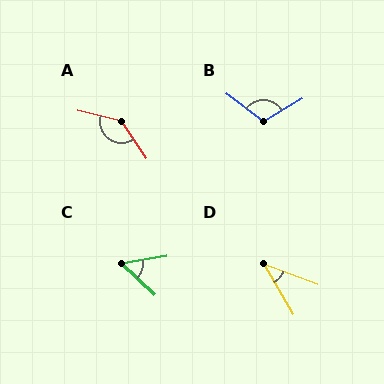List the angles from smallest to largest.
D (39°), C (52°), B (113°), A (138°).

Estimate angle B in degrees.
Approximately 113 degrees.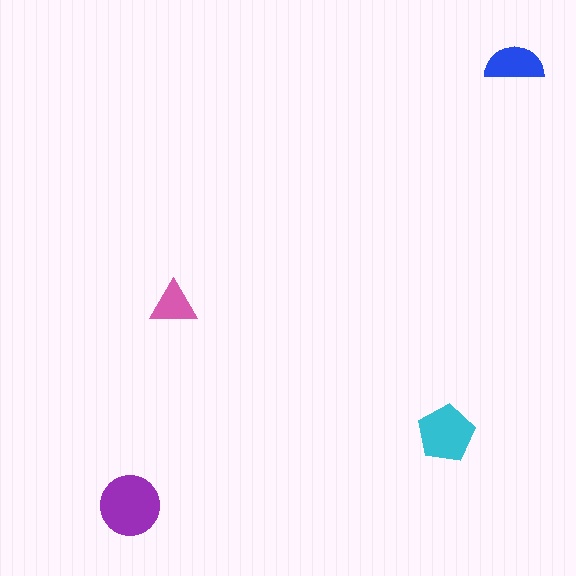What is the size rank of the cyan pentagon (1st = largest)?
2nd.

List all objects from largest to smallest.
The purple circle, the cyan pentagon, the blue semicircle, the pink triangle.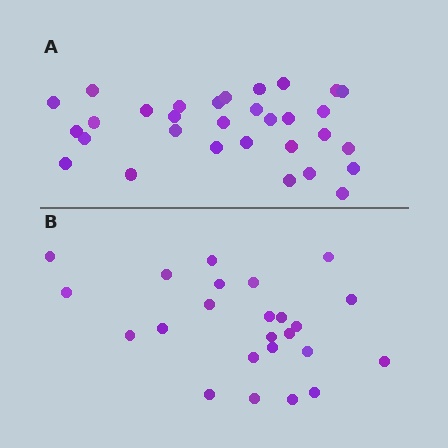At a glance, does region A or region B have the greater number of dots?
Region A (the top region) has more dots.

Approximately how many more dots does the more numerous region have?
Region A has roughly 8 or so more dots than region B.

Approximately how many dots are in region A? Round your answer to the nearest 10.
About 30 dots. (The exact count is 31, which rounds to 30.)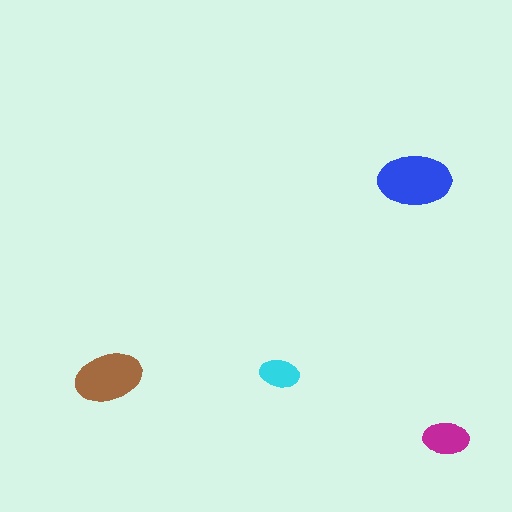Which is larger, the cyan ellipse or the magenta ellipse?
The magenta one.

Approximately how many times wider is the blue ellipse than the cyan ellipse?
About 2 times wider.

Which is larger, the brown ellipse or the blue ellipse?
The blue one.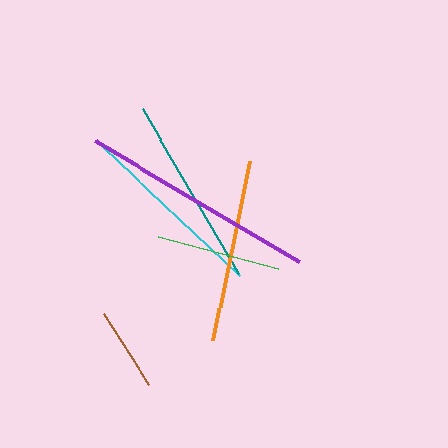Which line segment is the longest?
The purple line is the longest at approximately 237 pixels.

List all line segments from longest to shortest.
From longest to shortest: purple, teal, cyan, orange, green, brown.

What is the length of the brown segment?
The brown segment is approximately 83 pixels long.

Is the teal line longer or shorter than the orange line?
The teal line is longer than the orange line.